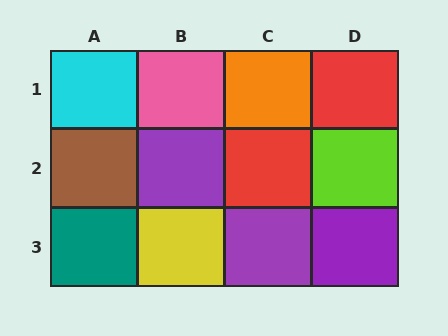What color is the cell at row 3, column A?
Teal.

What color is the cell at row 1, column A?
Cyan.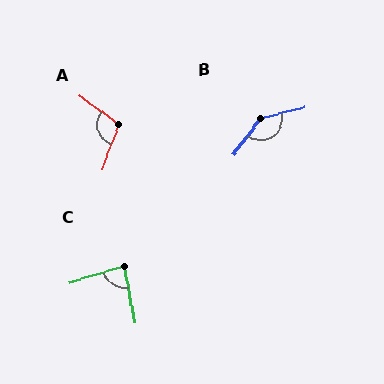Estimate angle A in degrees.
Approximately 106 degrees.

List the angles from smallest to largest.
C (83°), A (106°), B (141°).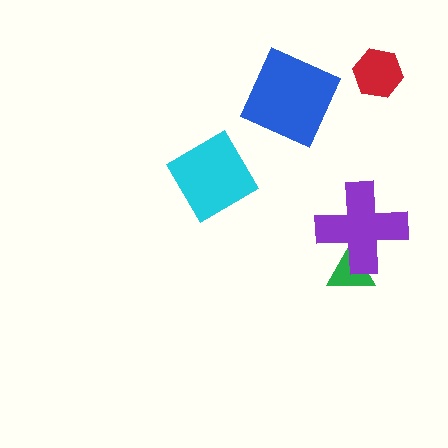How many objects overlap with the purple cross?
1 object overlaps with the purple cross.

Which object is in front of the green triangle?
The purple cross is in front of the green triangle.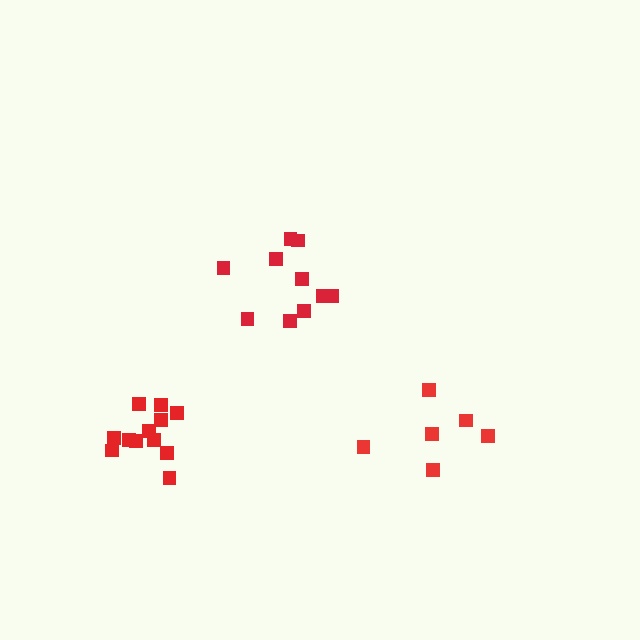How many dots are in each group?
Group 1: 10 dots, Group 2: 6 dots, Group 3: 12 dots (28 total).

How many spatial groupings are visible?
There are 3 spatial groupings.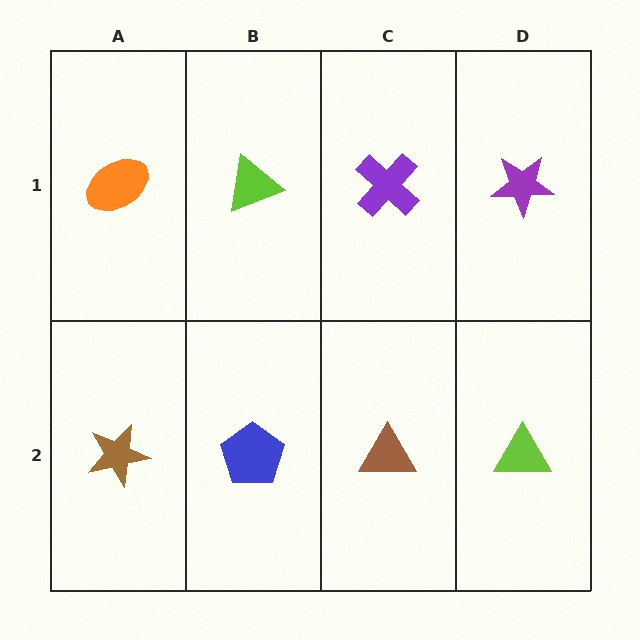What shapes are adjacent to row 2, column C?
A purple cross (row 1, column C), a blue pentagon (row 2, column B), a lime triangle (row 2, column D).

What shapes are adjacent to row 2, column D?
A purple star (row 1, column D), a brown triangle (row 2, column C).